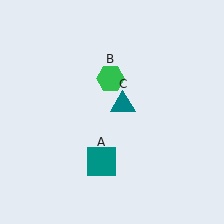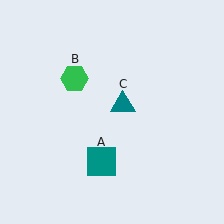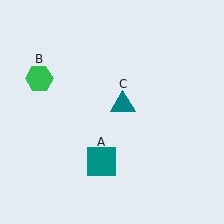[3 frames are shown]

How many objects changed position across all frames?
1 object changed position: green hexagon (object B).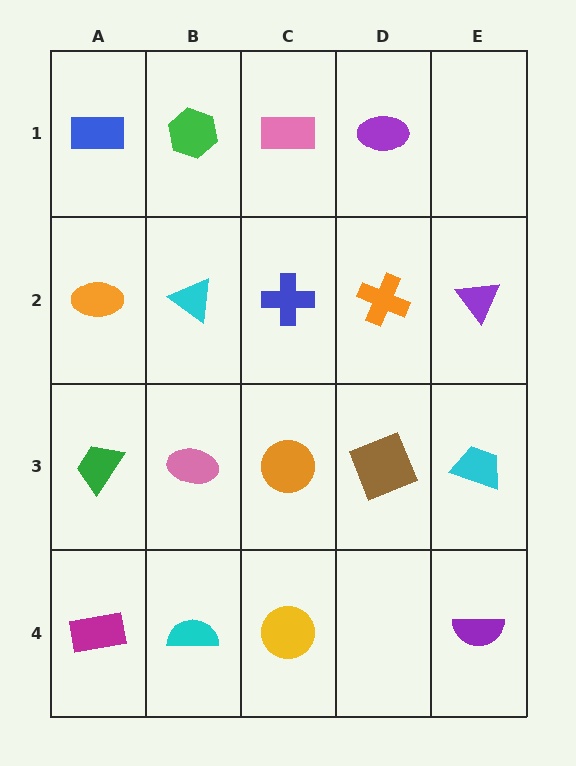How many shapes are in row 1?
4 shapes.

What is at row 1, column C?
A pink rectangle.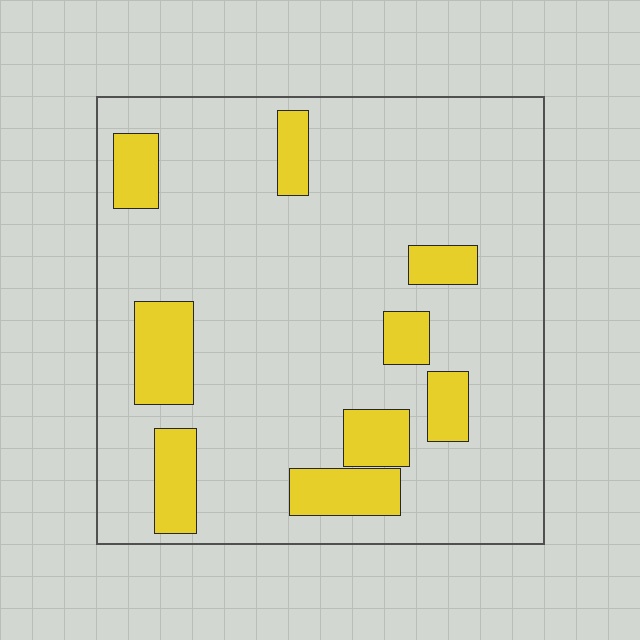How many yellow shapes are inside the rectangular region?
9.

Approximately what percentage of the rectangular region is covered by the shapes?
Approximately 15%.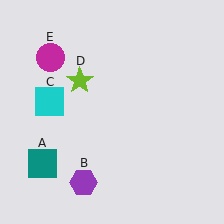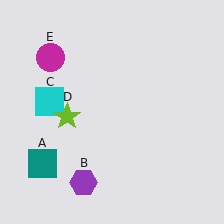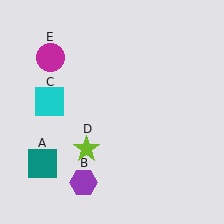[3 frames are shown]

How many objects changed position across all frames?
1 object changed position: lime star (object D).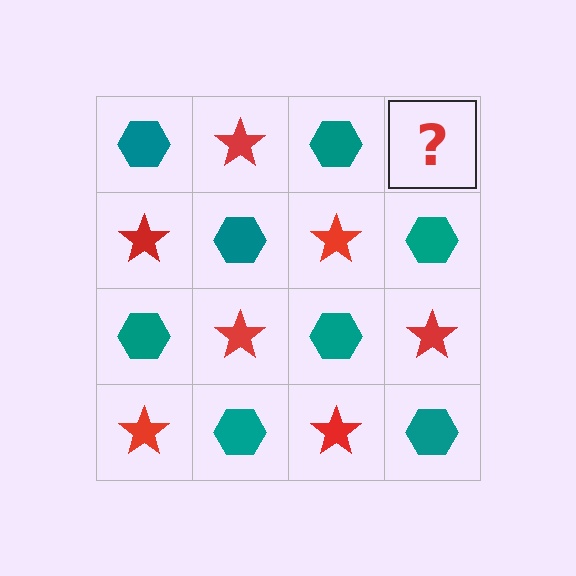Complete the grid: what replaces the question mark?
The question mark should be replaced with a red star.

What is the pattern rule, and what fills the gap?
The rule is that it alternates teal hexagon and red star in a checkerboard pattern. The gap should be filled with a red star.